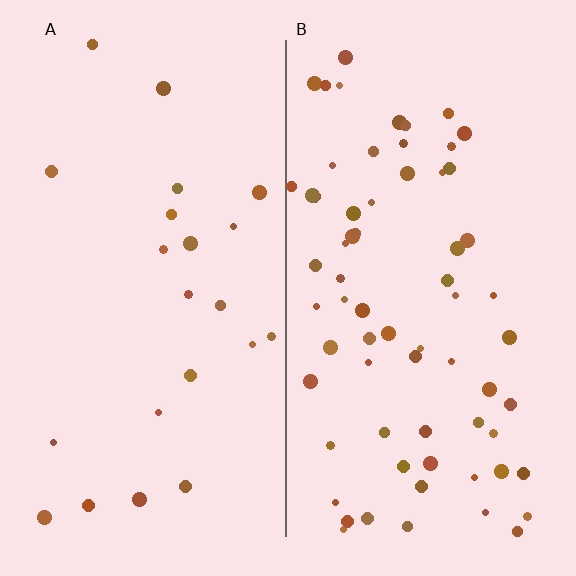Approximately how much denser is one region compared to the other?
Approximately 3.1× — region B over region A.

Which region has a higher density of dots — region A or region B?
B (the right).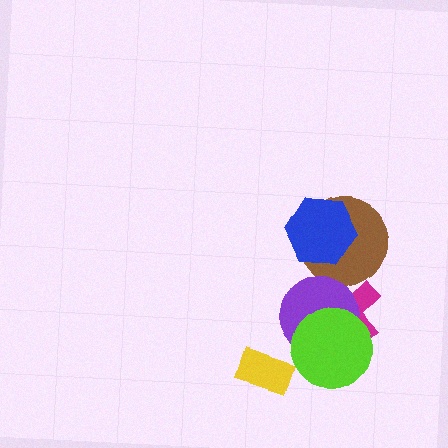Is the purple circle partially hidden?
Yes, it is partially covered by another shape.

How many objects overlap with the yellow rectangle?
0 objects overlap with the yellow rectangle.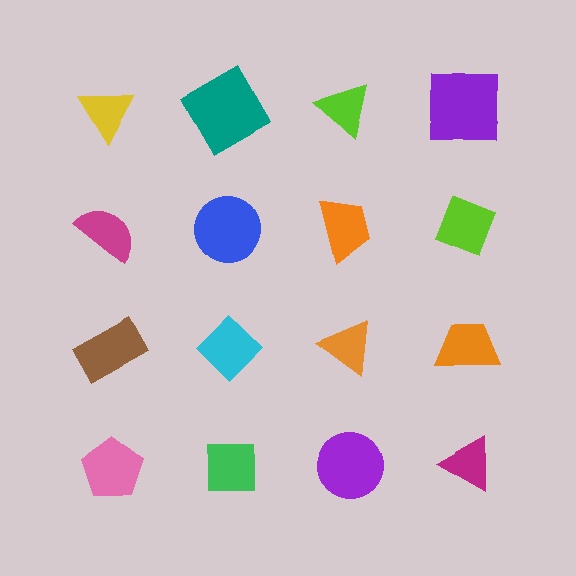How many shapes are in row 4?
4 shapes.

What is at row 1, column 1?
A yellow triangle.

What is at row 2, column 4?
A lime diamond.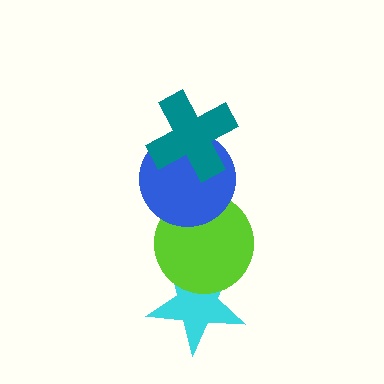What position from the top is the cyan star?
The cyan star is 4th from the top.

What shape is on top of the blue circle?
The teal cross is on top of the blue circle.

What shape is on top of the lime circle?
The blue circle is on top of the lime circle.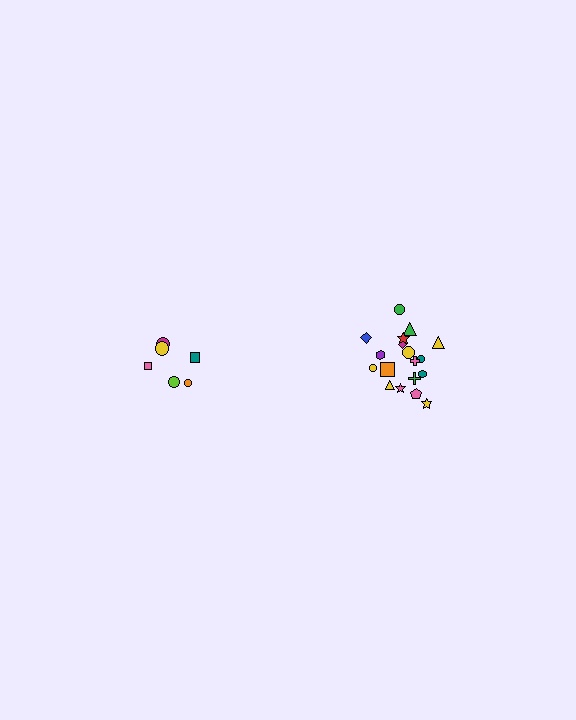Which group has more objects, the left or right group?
The right group.